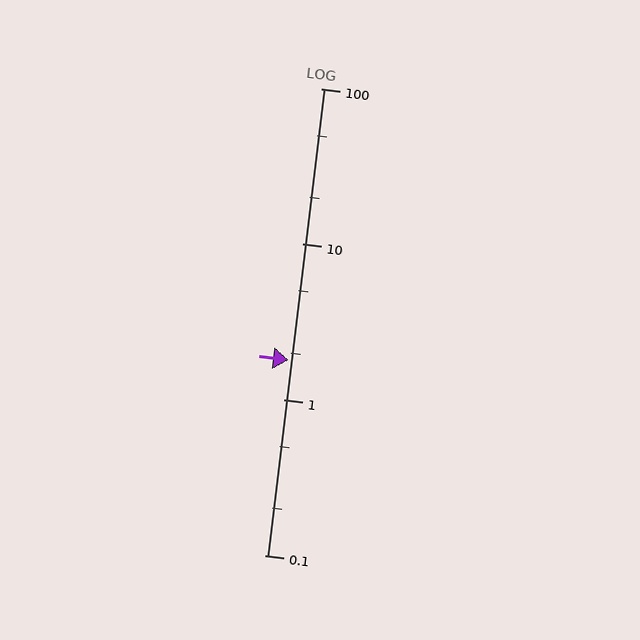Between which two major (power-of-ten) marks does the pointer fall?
The pointer is between 1 and 10.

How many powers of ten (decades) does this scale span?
The scale spans 3 decades, from 0.1 to 100.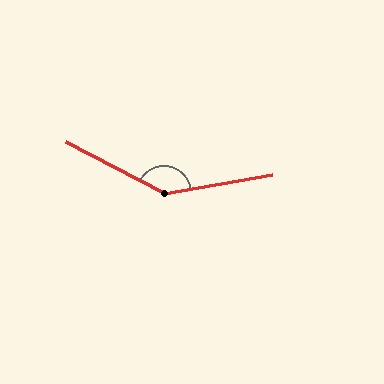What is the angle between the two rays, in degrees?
Approximately 143 degrees.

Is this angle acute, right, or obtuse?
It is obtuse.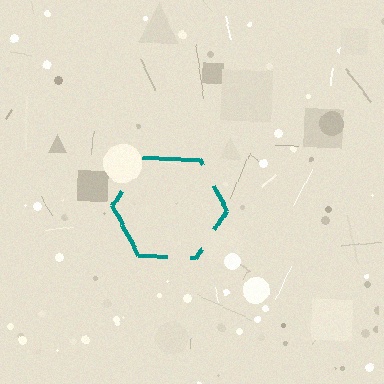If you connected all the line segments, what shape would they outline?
They would outline a hexagon.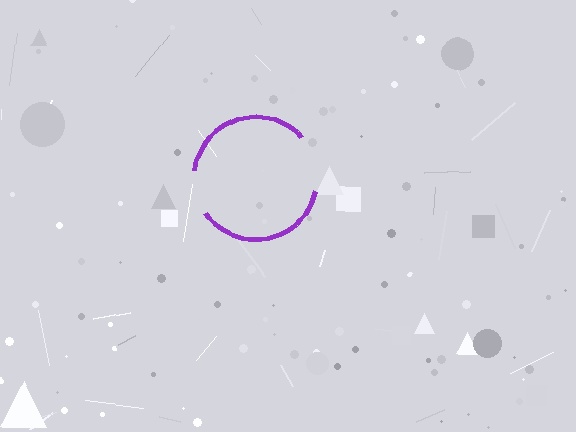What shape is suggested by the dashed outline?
The dashed outline suggests a circle.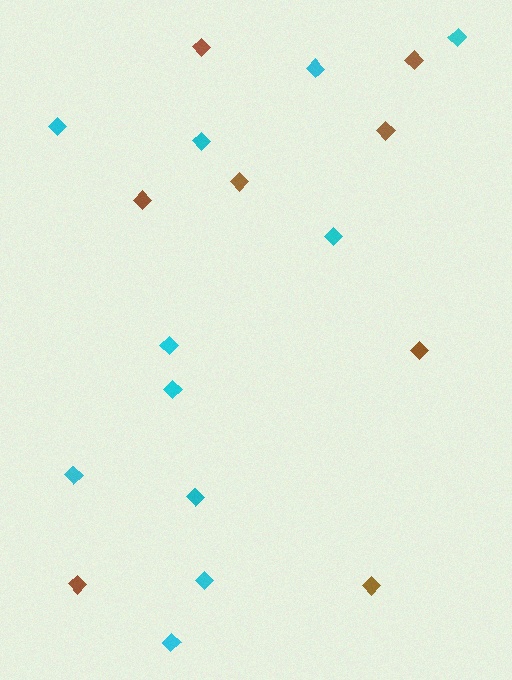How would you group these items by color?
There are 2 groups: one group of brown diamonds (8) and one group of cyan diamonds (11).